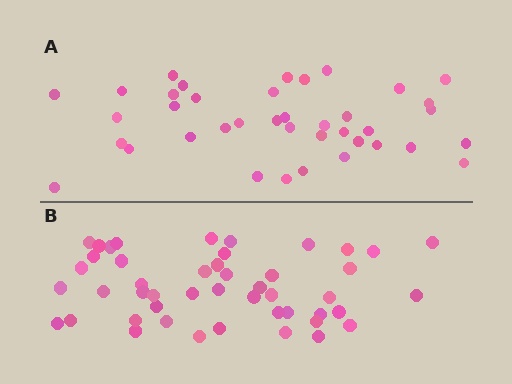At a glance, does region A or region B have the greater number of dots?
Region B (the bottom region) has more dots.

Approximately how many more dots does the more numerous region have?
Region B has roughly 8 or so more dots than region A.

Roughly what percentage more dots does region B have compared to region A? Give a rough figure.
About 20% more.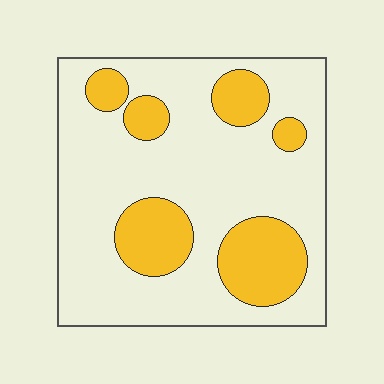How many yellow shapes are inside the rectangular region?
6.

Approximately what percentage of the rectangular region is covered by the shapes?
Approximately 25%.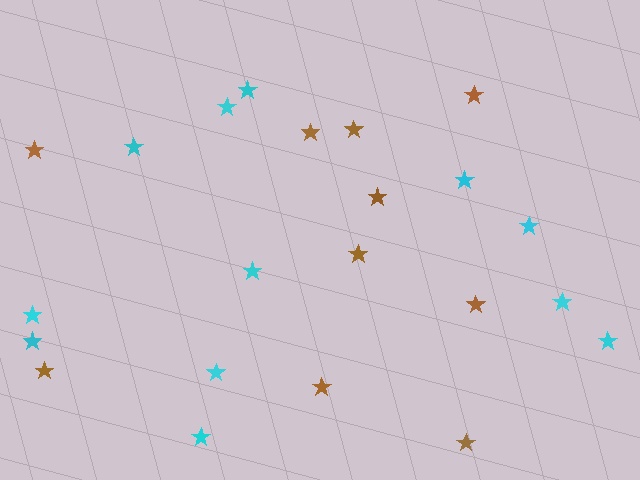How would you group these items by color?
There are 2 groups: one group of brown stars (10) and one group of cyan stars (12).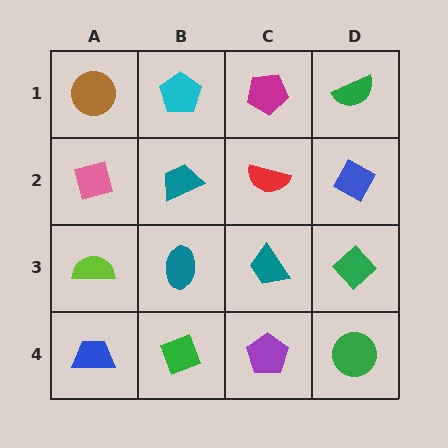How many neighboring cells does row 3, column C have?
4.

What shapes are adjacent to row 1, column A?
A pink diamond (row 2, column A), a cyan pentagon (row 1, column B).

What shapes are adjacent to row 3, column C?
A red semicircle (row 2, column C), a purple pentagon (row 4, column C), a teal ellipse (row 3, column B), a green diamond (row 3, column D).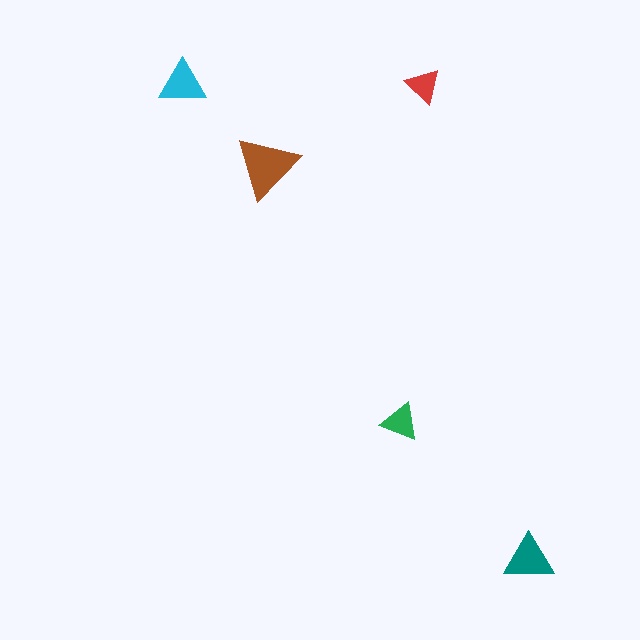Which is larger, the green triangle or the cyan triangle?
The cyan one.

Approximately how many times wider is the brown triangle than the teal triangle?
About 1.5 times wider.